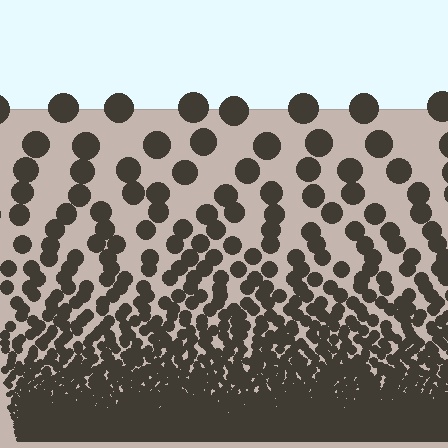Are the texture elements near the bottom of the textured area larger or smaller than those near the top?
Smaller. The gradient is inverted — elements near the bottom are smaller and denser.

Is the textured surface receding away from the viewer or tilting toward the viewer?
The surface appears to tilt toward the viewer. Texture elements get larger and sparser toward the top.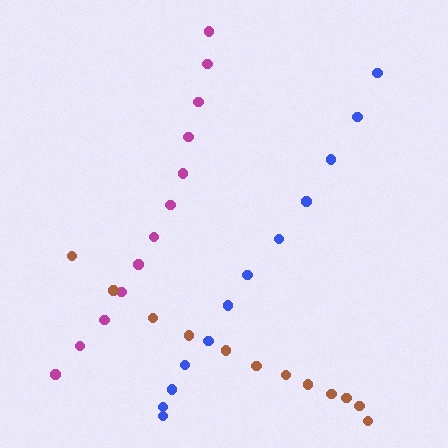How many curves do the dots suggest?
There are 3 distinct paths.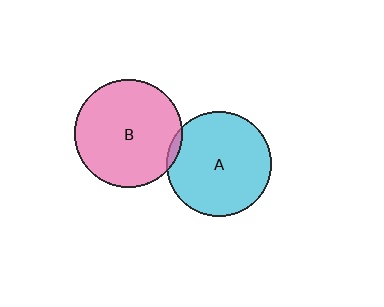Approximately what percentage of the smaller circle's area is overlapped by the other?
Approximately 5%.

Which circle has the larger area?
Circle B (pink).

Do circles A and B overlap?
Yes.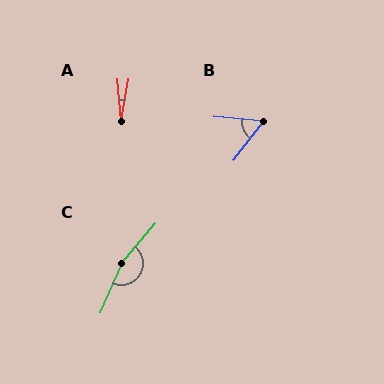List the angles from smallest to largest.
A (16°), B (57°), C (163°).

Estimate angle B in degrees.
Approximately 57 degrees.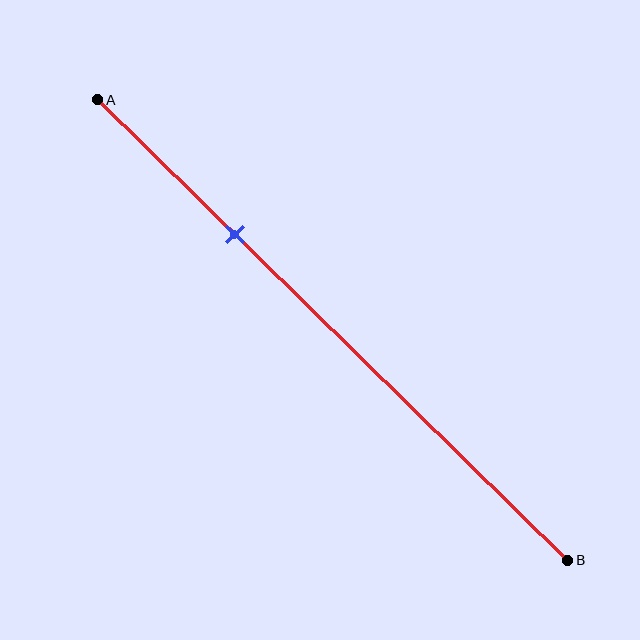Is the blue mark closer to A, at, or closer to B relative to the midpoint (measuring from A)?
The blue mark is closer to point A than the midpoint of segment AB.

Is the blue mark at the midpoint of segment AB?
No, the mark is at about 30% from A, not at the 50% midpoint.